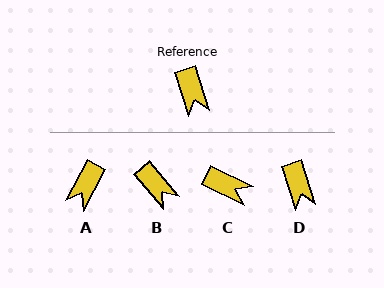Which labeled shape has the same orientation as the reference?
D.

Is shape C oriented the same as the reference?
No, it is off by about 47 degrees.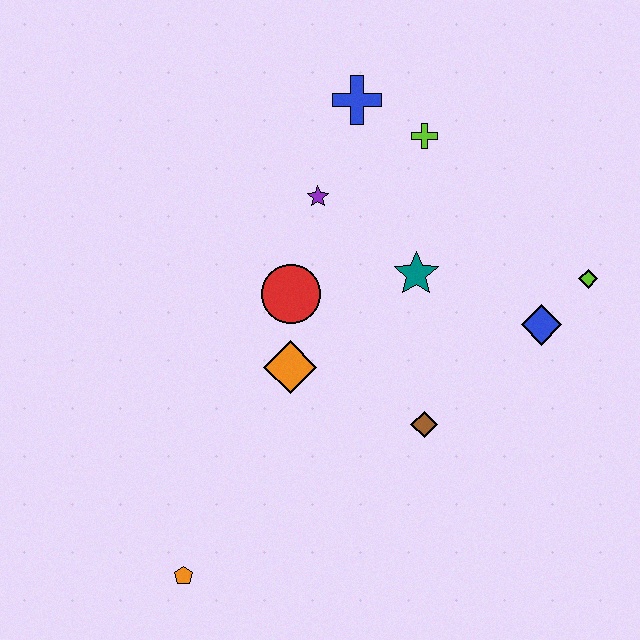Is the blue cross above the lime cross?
Yes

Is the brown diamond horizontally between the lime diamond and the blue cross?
Yes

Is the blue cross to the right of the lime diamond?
No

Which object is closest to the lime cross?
The blue cross is closest to the lime cross.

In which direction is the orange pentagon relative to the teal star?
The orange pentagon is below the teal star.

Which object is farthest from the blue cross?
The orange pentagon is farthest from the blue cross.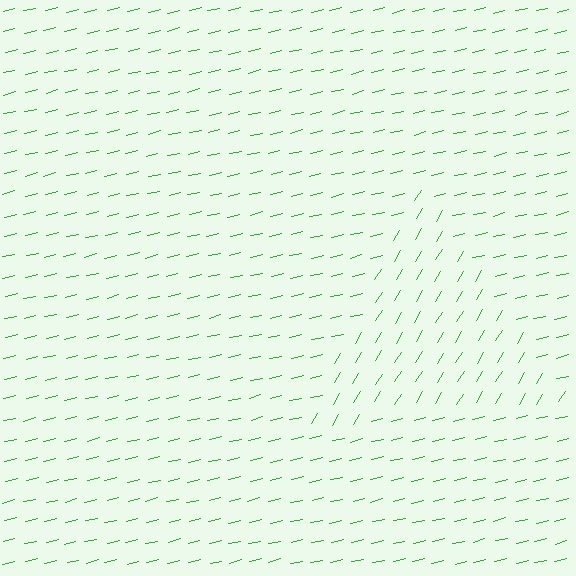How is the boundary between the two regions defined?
The boundary is defined purely by a change in line orientation (approximately 45 degrees difference). All lines are the same color and thickness.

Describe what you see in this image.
The image is filled with small green line segments. A triangle region in the image has lines oriented differently from the surrounding lines, creating a visible texture boundary.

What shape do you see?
I see a triangle.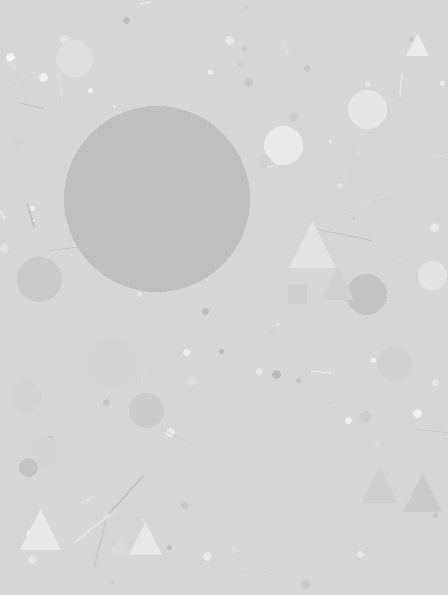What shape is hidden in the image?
A circle is hidden in the image.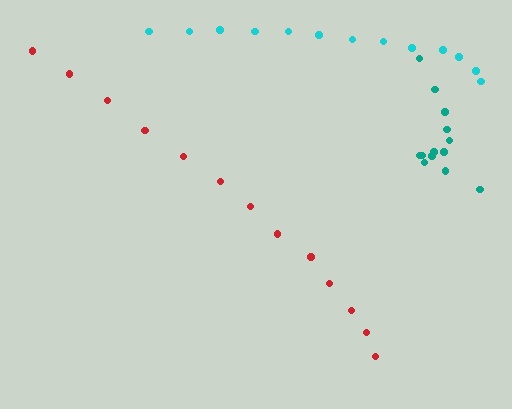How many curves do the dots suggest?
There are 3 distinct paths.